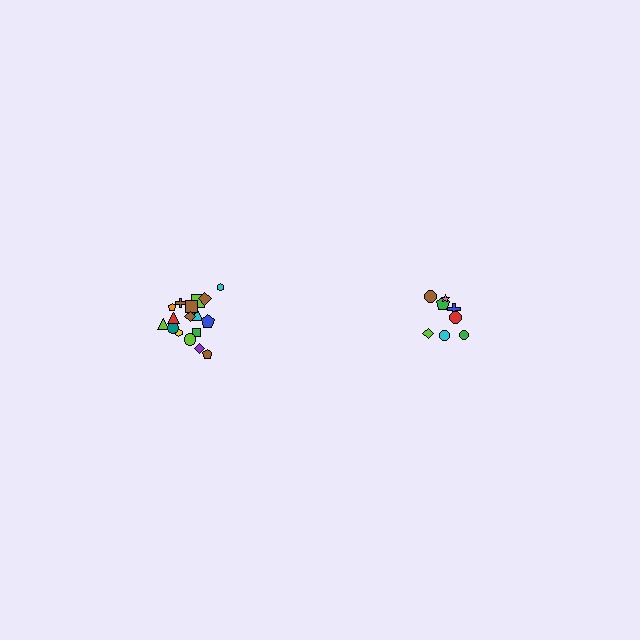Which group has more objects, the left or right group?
The left group.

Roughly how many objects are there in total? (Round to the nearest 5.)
Roughly 25 objects in total.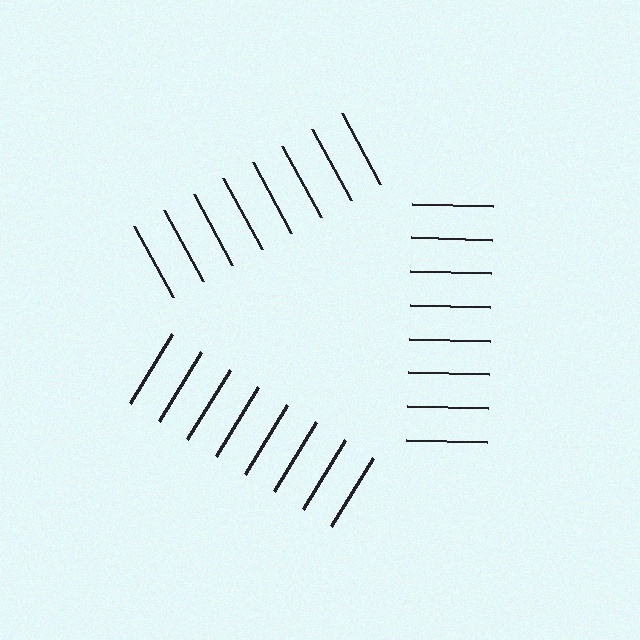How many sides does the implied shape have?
3 sides — the line-ends trace a triangle.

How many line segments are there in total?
24 — 8 along each of the 3 edges.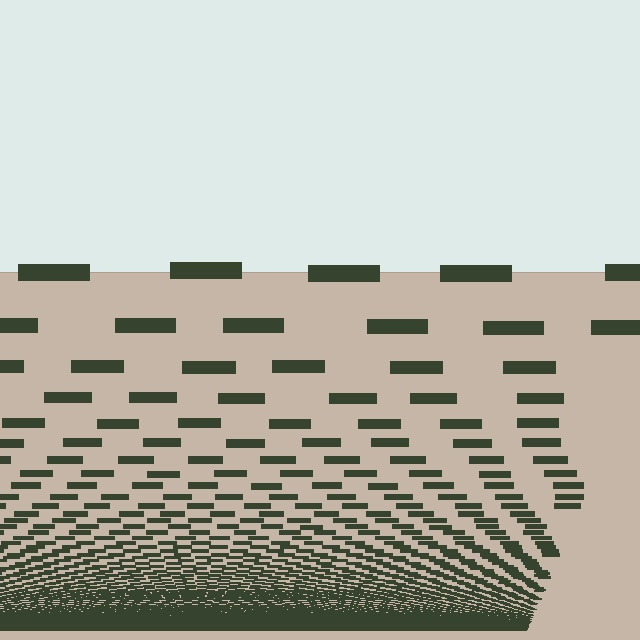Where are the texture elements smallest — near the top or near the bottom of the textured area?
Near the bottom.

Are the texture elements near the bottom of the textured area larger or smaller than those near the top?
Smaller. The gradient is inverted — elements near the bottom are smaller and denser.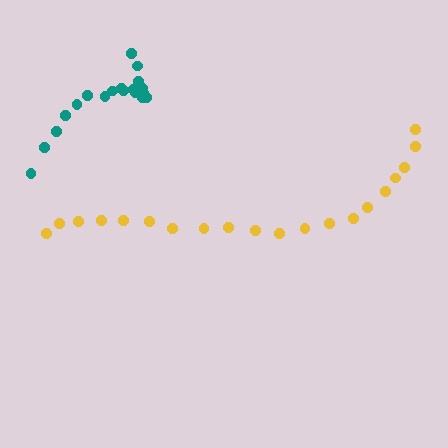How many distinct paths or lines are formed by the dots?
There are 2 distinct paths.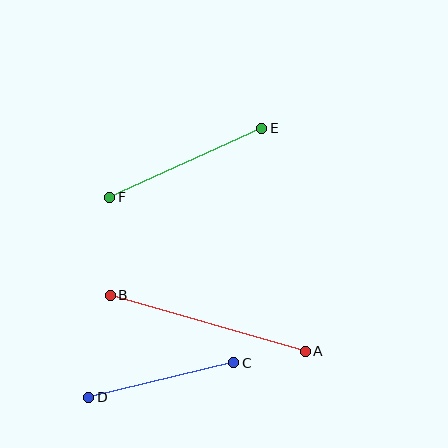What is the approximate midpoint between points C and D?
The midpoint is at approximately (161, 380) pixels.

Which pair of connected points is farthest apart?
Points A and B are farthest apart.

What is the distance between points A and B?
The distance is approximately 203 pixels.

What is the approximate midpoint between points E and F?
The midpoint is at approximately (186, 163) pixels.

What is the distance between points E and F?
The distance is approximately 167 pixels.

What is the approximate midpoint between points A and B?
The midpoint is at approximately (208, 323) pixels.